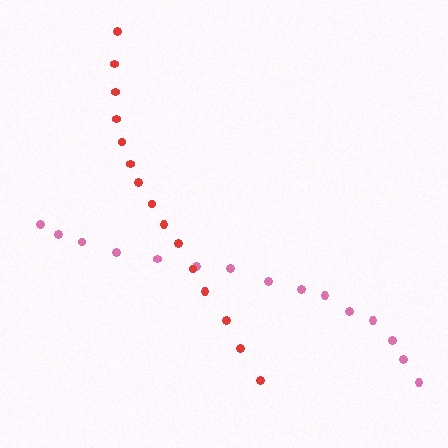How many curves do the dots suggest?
There are 2 distinct paths.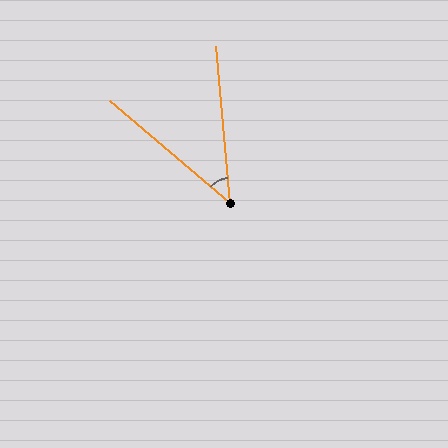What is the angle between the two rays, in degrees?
Approximately 45 degrees.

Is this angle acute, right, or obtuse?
It is acute.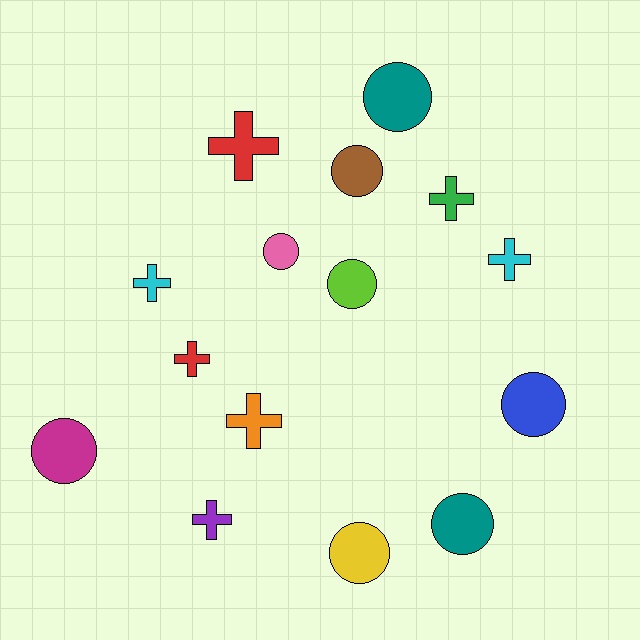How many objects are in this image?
There are 15 objects.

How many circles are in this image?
There are 8 circles.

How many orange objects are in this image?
There is 1 orange object.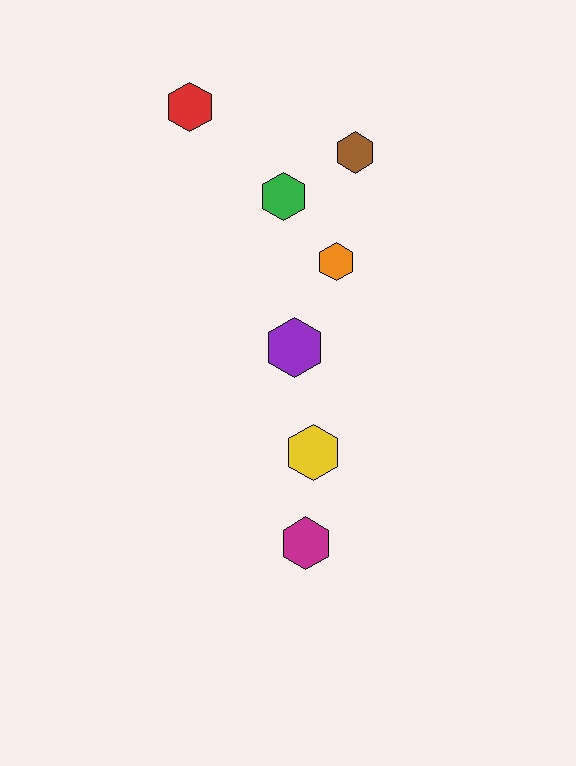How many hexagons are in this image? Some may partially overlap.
There are 7 hexagons.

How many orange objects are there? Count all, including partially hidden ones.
There is 1 orange object.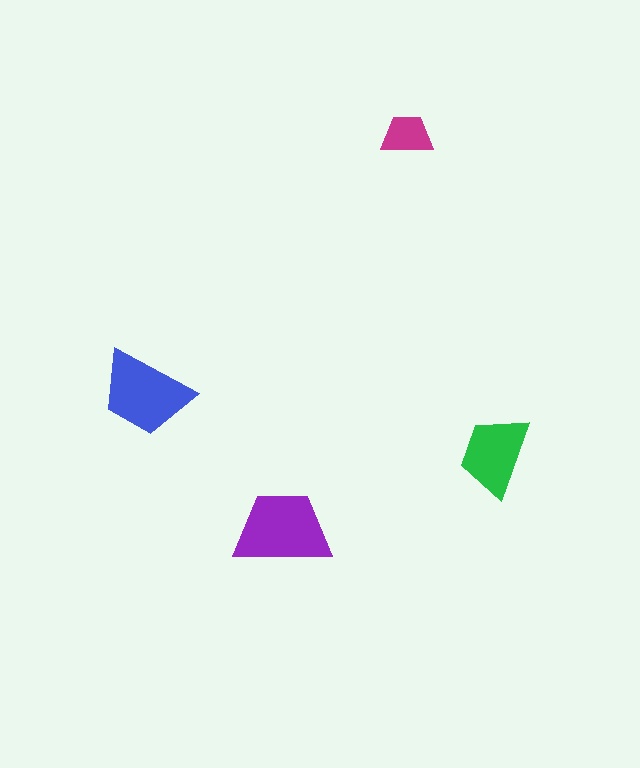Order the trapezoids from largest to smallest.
the purple one, the blue one, the green one, the magenta one.